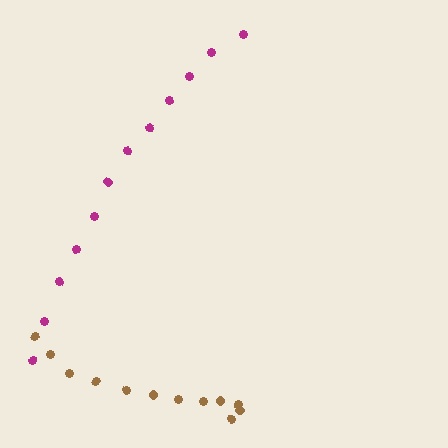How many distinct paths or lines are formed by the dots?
There are 2 distinct paths.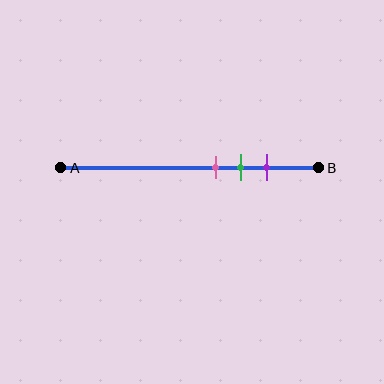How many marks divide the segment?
There are 3 marks dividing the segment.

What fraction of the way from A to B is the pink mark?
The pink mark is approximately 60% (0.6) of the way from A to B.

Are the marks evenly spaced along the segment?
Yes, the marks are approximately evenly spaced.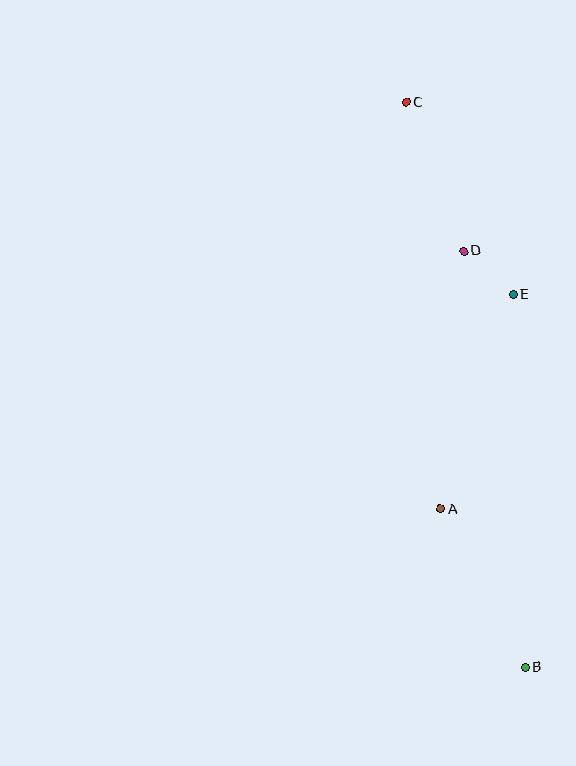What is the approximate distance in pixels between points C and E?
The distance between C and E is approximately 220 pixels.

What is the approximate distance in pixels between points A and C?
The distance between A and C is approximately 408 pixels.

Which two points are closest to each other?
Points D and E are closest to each other.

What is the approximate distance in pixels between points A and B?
The distance between A and B is approximately 180 pixels.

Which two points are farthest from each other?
Points B and C are farthest from each other.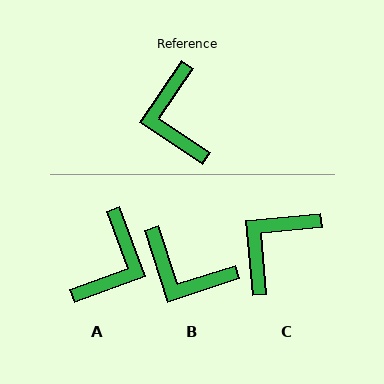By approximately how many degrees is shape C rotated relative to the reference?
Approximately 51 degrees clockwise.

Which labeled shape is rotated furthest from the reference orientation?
A, about 144 degrees away.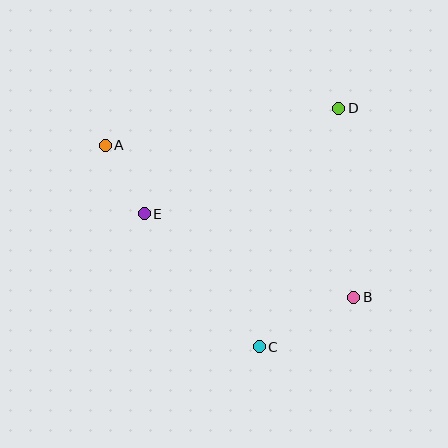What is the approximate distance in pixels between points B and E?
The distance between B and E is approximately 225 pixels.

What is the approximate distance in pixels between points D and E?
The distance between D and E is approximately 221 pixels.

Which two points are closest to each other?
Points A and E are closest to each other.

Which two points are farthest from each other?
Points A and B are farthest from each other.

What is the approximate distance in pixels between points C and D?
The distance between C and D is approximately 251 pixels.